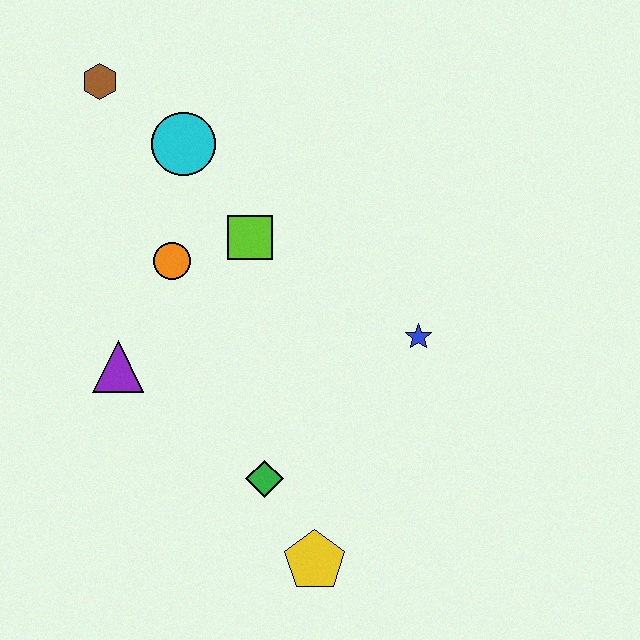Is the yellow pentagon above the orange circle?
No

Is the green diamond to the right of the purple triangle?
Yes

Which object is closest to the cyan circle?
The brown hexagon is closest to the cyan circle.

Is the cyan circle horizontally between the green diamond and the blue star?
No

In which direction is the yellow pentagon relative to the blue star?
The yellow pentagon is below the blue star.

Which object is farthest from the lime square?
The yellow pentagon is farthest from the lime square.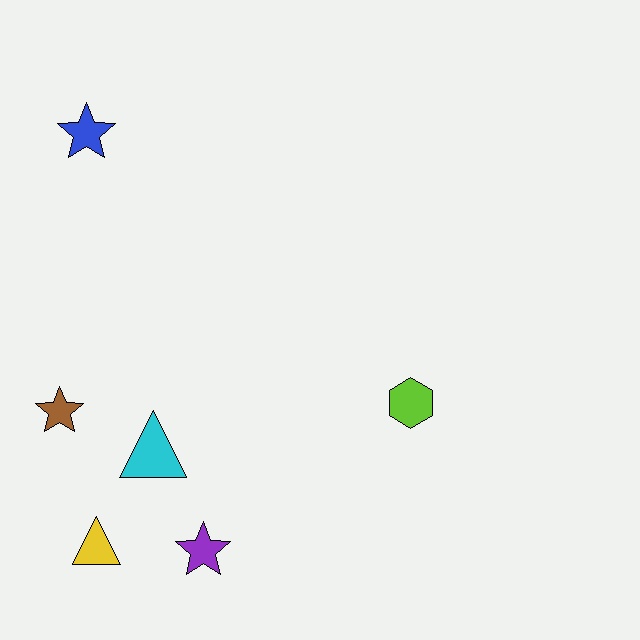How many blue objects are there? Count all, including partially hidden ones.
There is 1 blue object.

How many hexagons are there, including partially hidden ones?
There is 1 hexagon.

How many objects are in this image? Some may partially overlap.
There are 6 objects.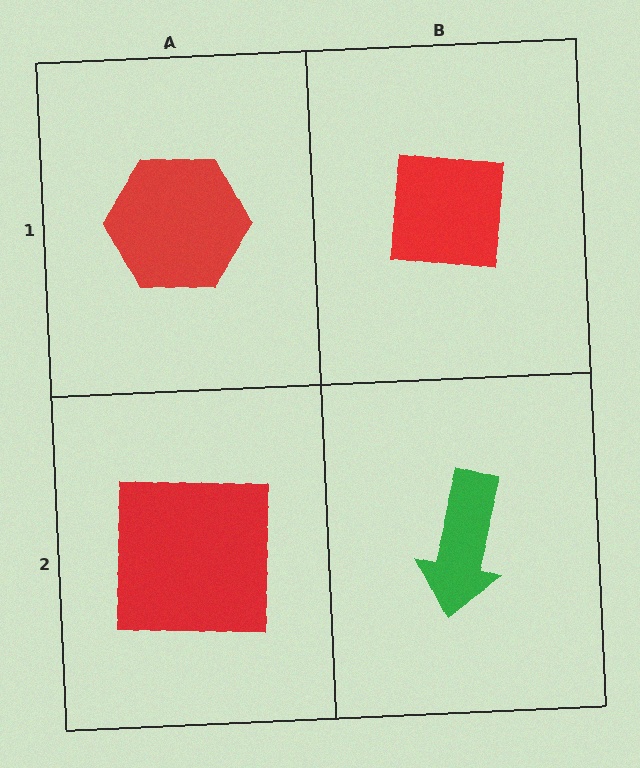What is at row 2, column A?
A red square.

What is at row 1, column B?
A red square.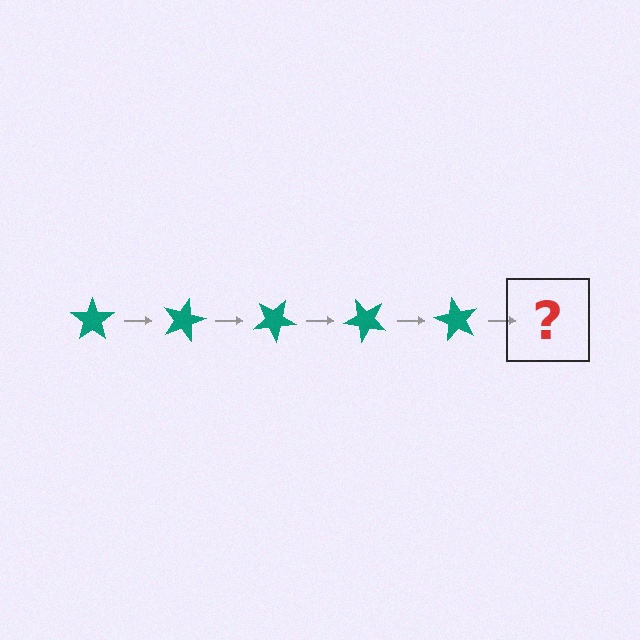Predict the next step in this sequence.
The next step is a teal star rotated 75 degrees.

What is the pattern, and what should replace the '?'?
The pattern is that the star rotates 15 degrees each step. The '?' should be a teal star rotated 75 degrees.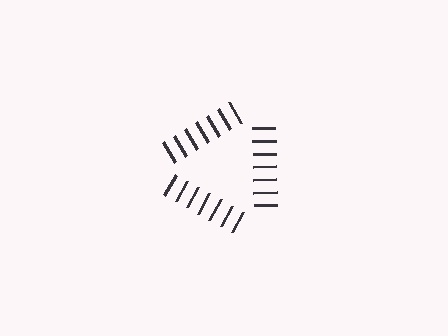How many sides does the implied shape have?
3 sides — the line-ends trace a triangle.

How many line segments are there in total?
21 — 7 along each of the 3 edges.